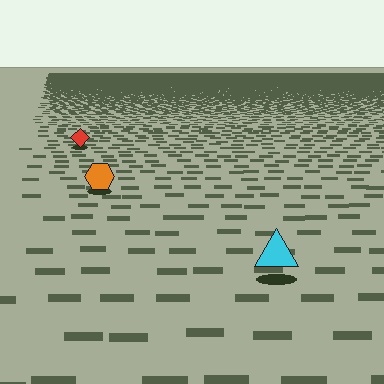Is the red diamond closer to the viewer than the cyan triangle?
No. The cyan triangle is closer — you can tell from the texture gradient: the ground texture is coarser near it.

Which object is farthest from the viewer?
The red diamond is farthest from the viewer. It appears smaller and the ground texture around it is denser.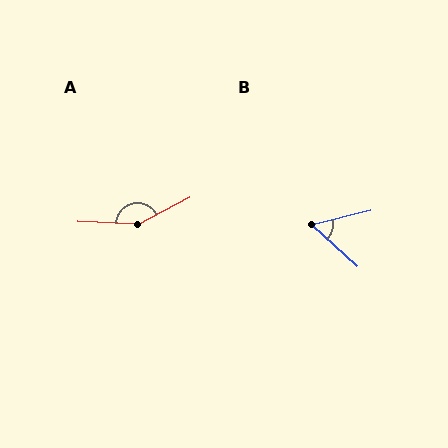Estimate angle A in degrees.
Approximately 150 degrees.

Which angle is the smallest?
B, at approximately 56 degrees.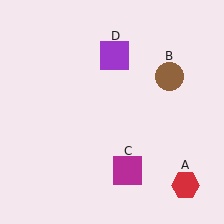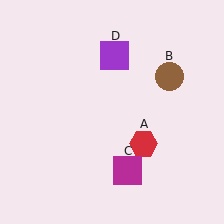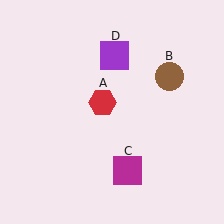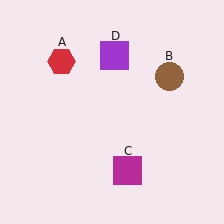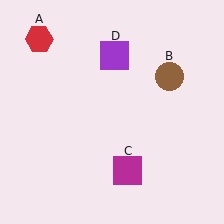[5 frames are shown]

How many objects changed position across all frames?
1 object changed position: red hexagon (object A).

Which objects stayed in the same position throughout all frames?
Brown circle (object B) and magenta square (object C) and purple square (object D) remained stationary.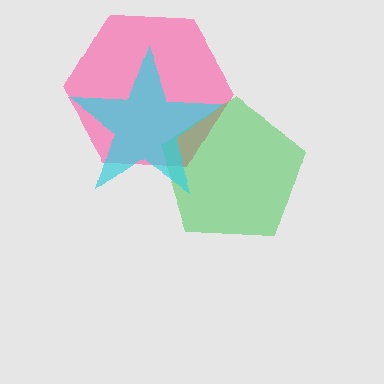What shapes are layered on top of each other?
The layered shapes are: a pink hexagon, a green pentagon, a cyan star.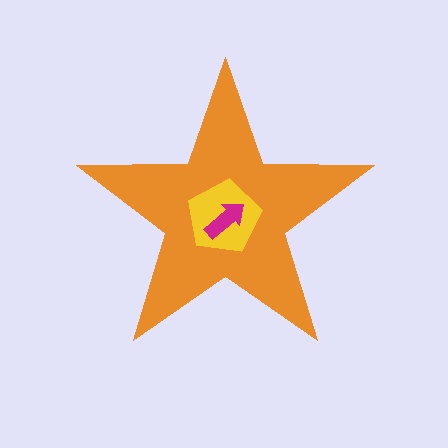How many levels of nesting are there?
3.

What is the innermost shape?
The magenta arrow.